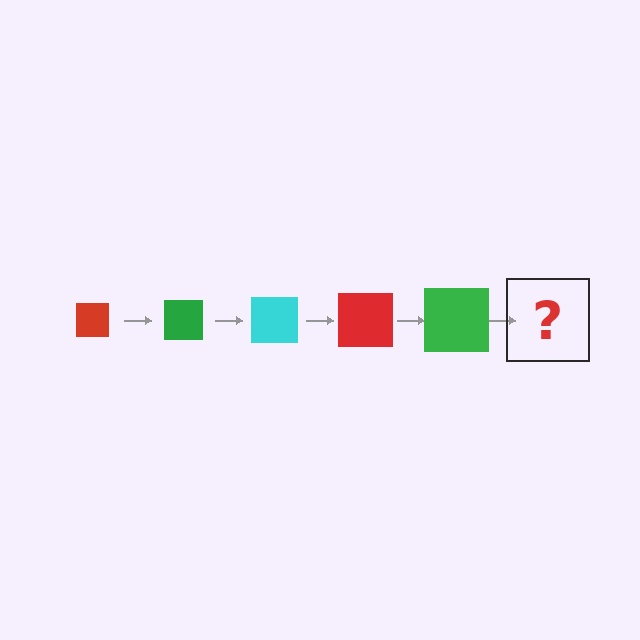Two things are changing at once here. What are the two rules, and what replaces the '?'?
The two rules are that the square grows larger each step and the color cycles through red, green, and cyan. The '?' should be a cyan square, larger than the previous one.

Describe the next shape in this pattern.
It should be a cyan square, larger than the previous one.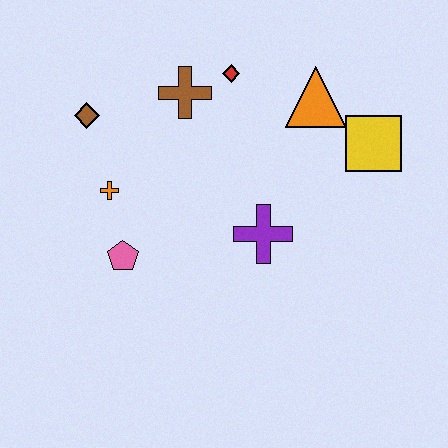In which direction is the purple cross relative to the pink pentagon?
The purple cross is to the right of the pink pentagon.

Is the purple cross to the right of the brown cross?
Yes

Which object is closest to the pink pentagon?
The orange cross is closest to the pink pentagon.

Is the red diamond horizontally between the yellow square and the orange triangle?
No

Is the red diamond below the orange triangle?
No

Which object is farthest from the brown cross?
The yellow square is farthest from the brown cross.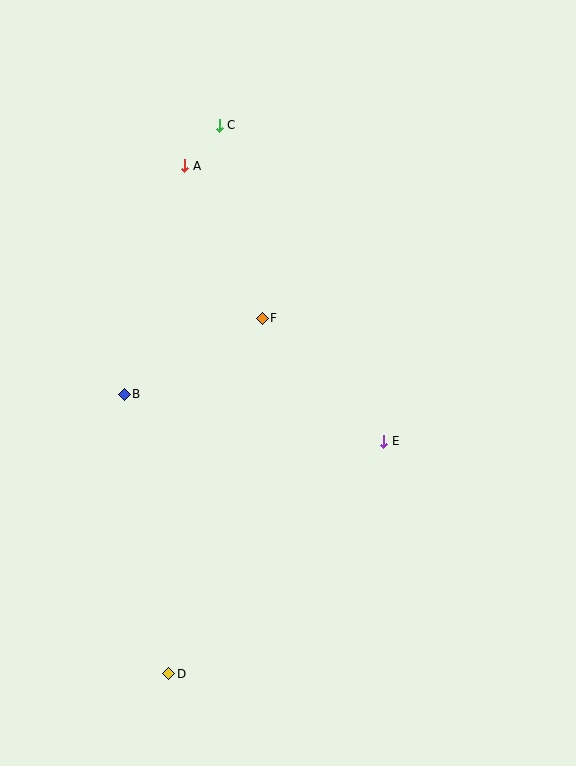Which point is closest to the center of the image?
Point F at (262, 318) is closest to the center.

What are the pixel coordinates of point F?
Point F is at (262, 318).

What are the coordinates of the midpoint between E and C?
The midpoint between E and C is at (302, 283).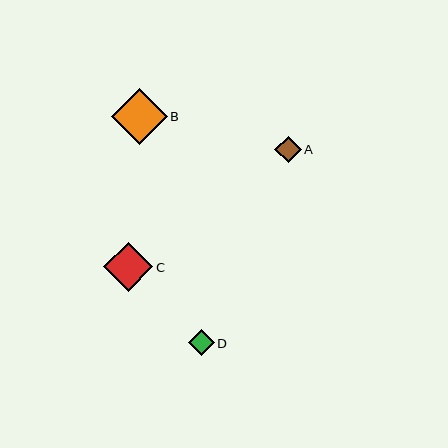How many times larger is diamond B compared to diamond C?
Diamond B is approximately 1.1 times the size of diamond C.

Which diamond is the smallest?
Diamond D is the smallest with a size of approximately 26 pixels.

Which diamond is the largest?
Diamond B is the largest with a size of approximately 56 pixels.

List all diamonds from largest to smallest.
From largest to smallest: B, C, A, D.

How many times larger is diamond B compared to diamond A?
Diamond B is approximately 2.1 times the size of diamond A.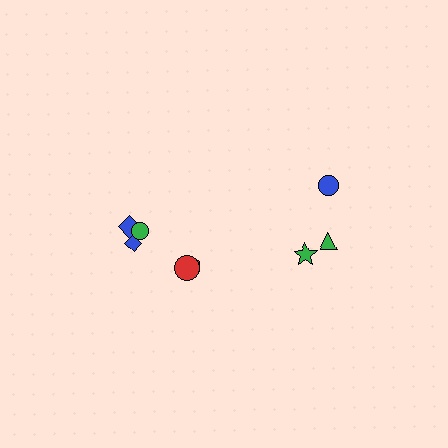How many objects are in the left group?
There are 5 objects.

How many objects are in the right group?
There are 3 objects.